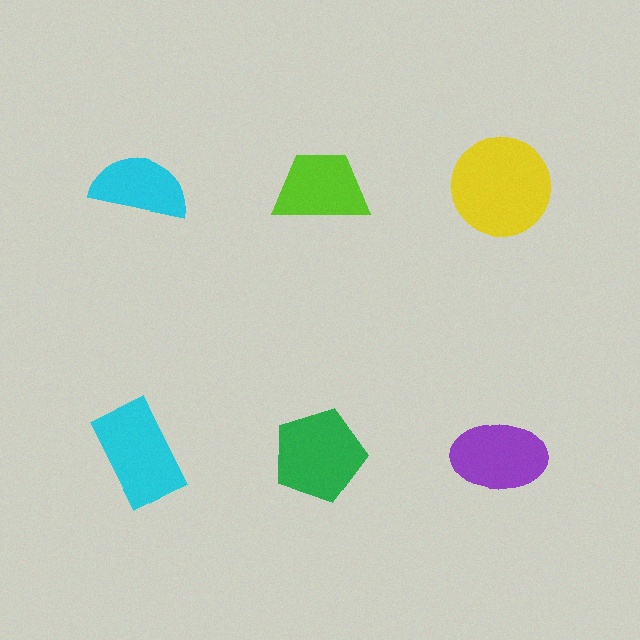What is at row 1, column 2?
A lime trapezoid.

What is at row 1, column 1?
A cyan semicircle.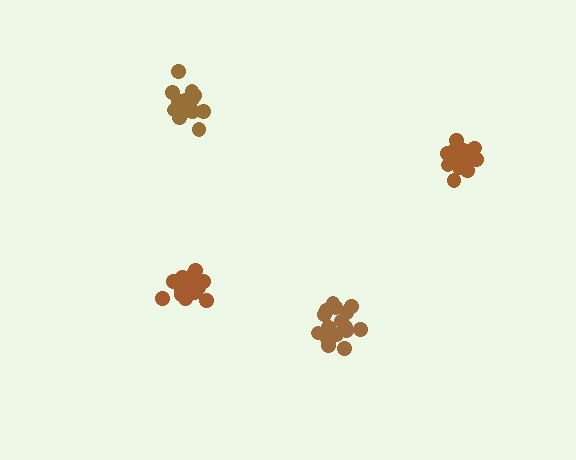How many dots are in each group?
Group 1: 15 dots, Group 2: 17 dots, Group 3: 19 dots, Group 4: 16 dots (67 total).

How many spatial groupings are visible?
There are 4 spatial groupings.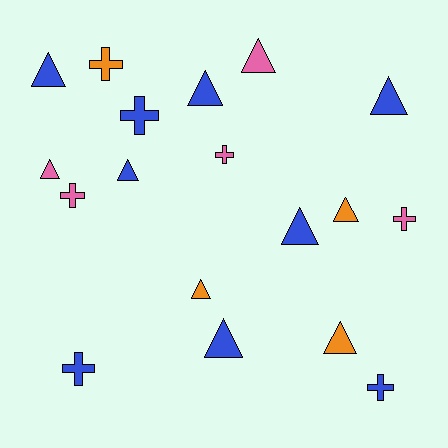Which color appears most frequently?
Blue, with 9 objects.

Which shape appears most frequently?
Triangle, with 11 objects.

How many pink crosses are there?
There are 3 pink crosses.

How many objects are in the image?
There are 18 objects.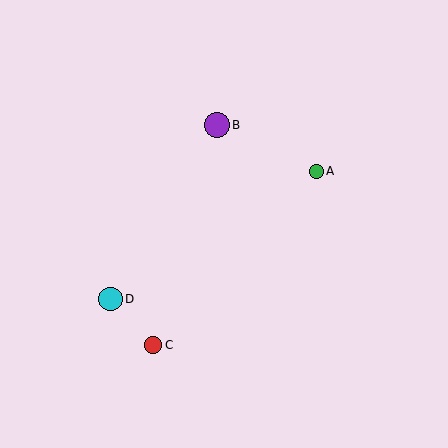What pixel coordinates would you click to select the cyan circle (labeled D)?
Click at (110, 299) to select the cyan circle D.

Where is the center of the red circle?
The center of the red circle is at (153, 345).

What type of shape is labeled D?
Shape D is a cyan circle.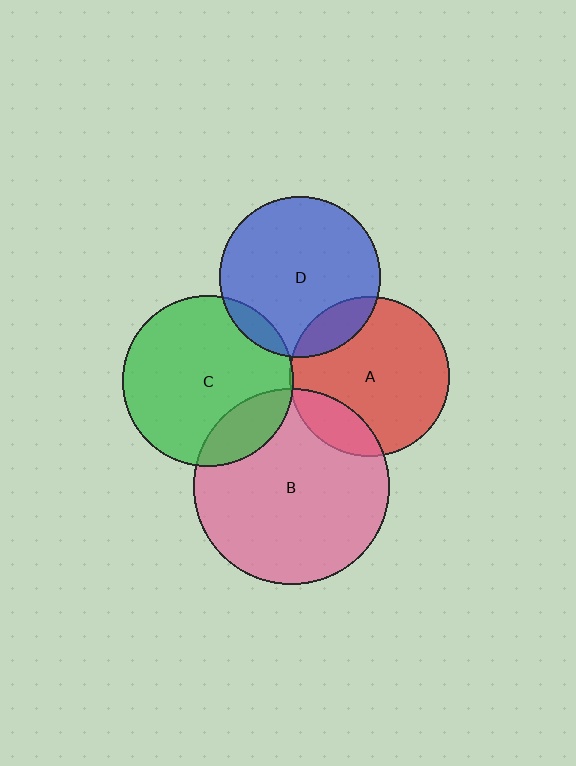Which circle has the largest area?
Circle B (pink).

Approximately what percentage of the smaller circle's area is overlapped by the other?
Approximately 20%.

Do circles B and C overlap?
Yes.